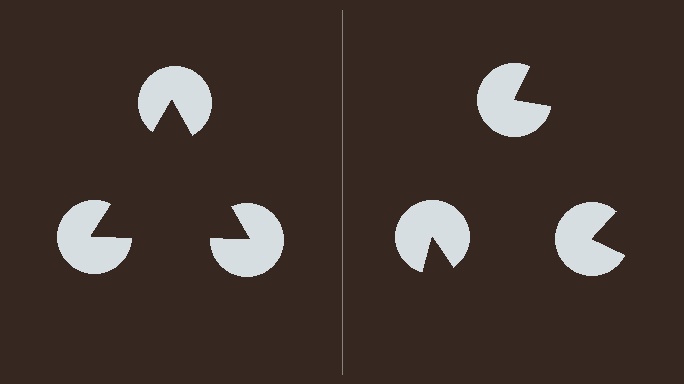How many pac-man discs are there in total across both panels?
6 — 3 on each side.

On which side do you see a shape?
An illusory triangle appears on the left side. On the right side the wedge cuts are rotated, so no coherent shape forms.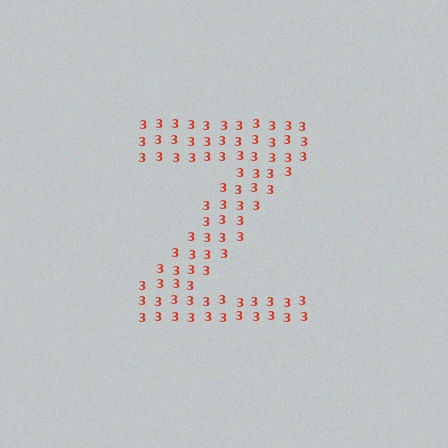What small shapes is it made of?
It is made of small digit 3's.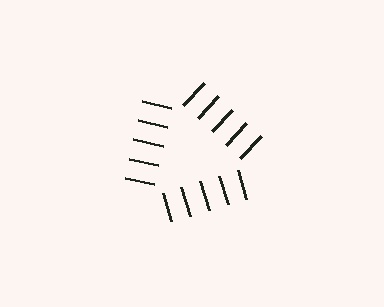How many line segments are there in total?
15 — 5 along each of the 3 edges.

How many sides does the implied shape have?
3 sides — the line-ends trace a triangle.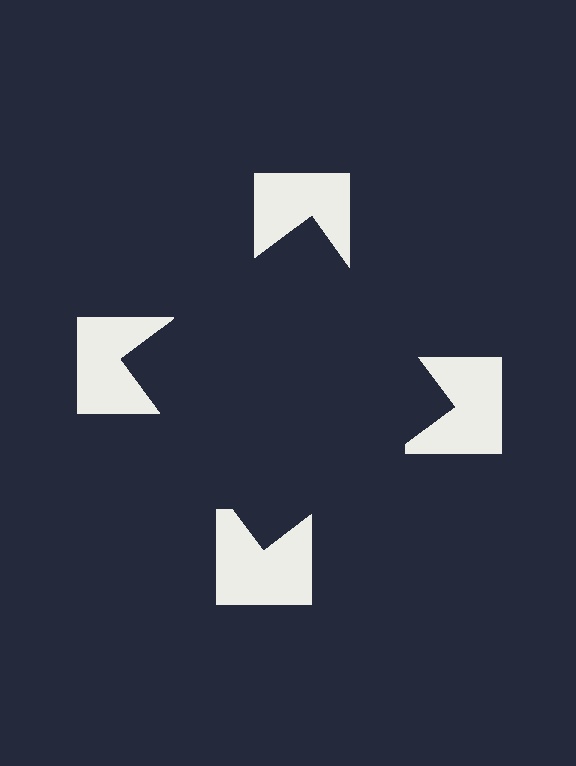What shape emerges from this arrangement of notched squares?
An illusory square — its edges are inferred from the aligned wedge cuts in the notched squares, not physically drawn.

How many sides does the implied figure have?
4 sides.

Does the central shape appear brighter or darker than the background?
It typically appears slightly darker than the background, even though no actual brightness change is drawn.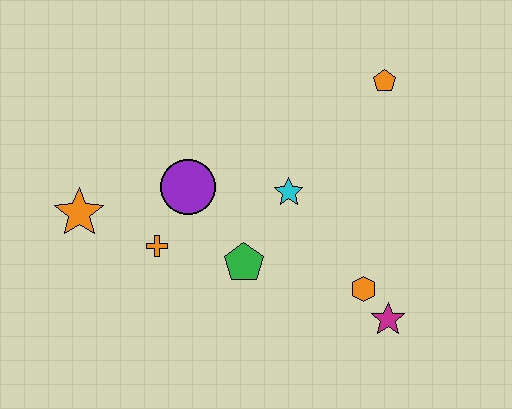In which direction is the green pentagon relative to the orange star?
The green pentagon is to the right of the orange star.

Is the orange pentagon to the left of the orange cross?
No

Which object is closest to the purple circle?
The orange cross is closest to the purple circle.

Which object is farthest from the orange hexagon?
The orange star is farthest from the orange hexagon.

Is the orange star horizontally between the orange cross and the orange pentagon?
No